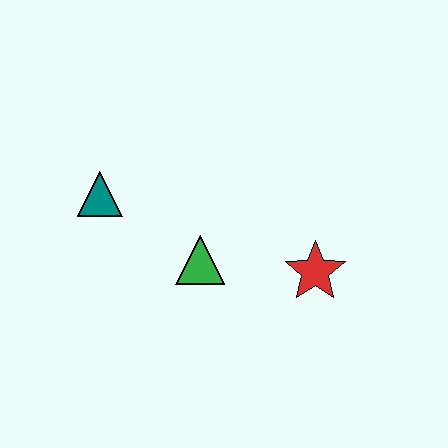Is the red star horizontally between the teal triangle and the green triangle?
No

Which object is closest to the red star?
The green triangle is closest to the red star.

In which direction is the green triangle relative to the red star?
The green triangle is to the left of the red star.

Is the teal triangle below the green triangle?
No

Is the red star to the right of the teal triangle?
Yes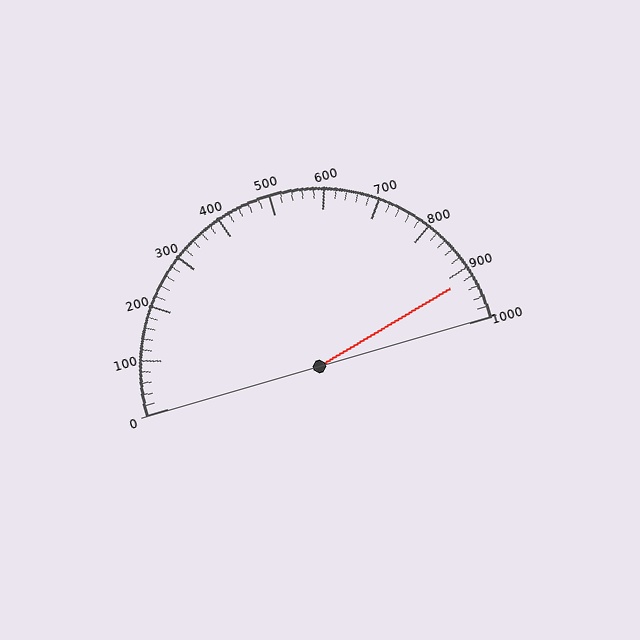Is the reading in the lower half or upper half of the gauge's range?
The reading is in the upper half of the range (0 to 1000).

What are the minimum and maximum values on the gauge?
The gauge ranges from 0 to 1000.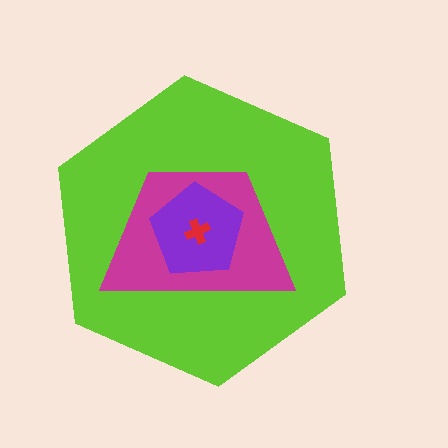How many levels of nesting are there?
4.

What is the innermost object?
The red cross.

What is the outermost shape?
The lime hexagon.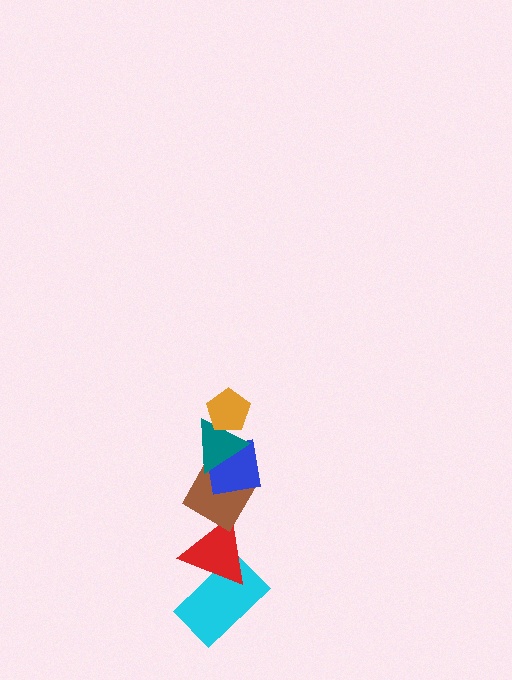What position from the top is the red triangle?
The red triangle is 5th from the top.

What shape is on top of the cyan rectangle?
The red triangle is on top of the cyan rectangle.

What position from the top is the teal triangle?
The teal triangle is 2nd from the top.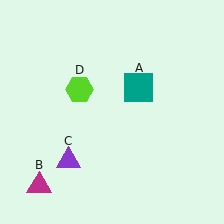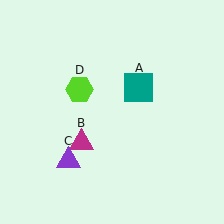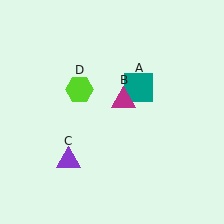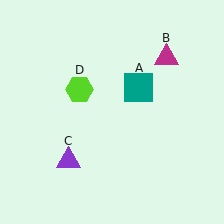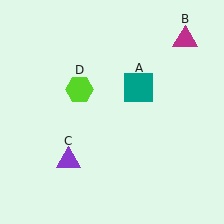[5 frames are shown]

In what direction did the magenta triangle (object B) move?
The magenta triangle (object B) moved up and to the right.